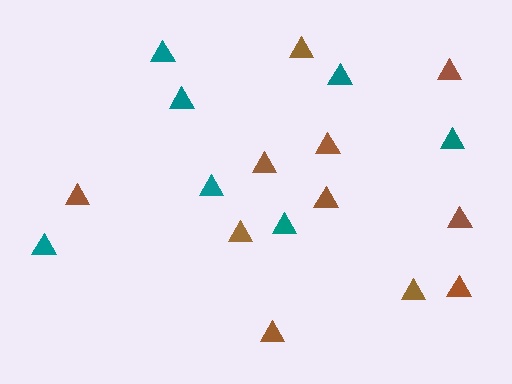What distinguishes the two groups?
There are 2 groups: one group of teal triangles (7) and one group of brown triangles (11).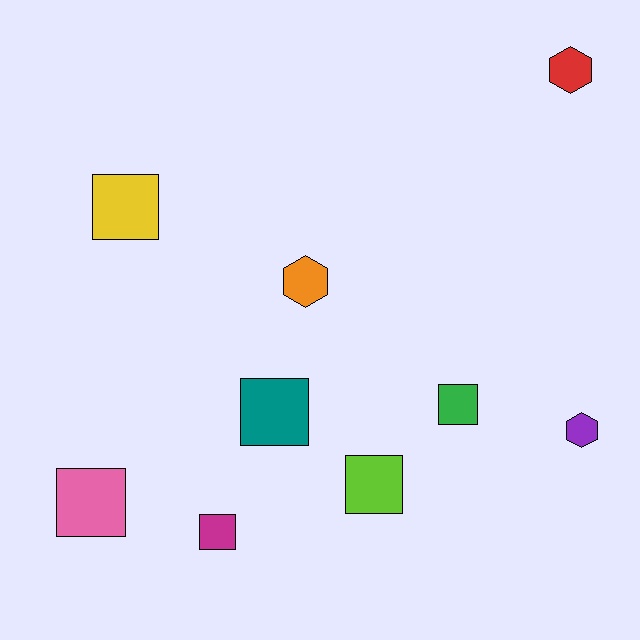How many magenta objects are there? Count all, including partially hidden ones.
There is 1 magenta object.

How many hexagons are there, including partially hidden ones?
There are 3 hexagons.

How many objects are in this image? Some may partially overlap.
There are 9 objects.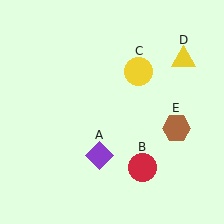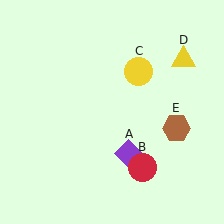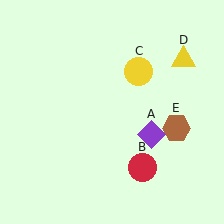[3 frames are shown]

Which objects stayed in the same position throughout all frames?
Red circle (object B) and yellow circle (object C) and yellow triangle (object D) and brown hexagon (object E) remained stationary.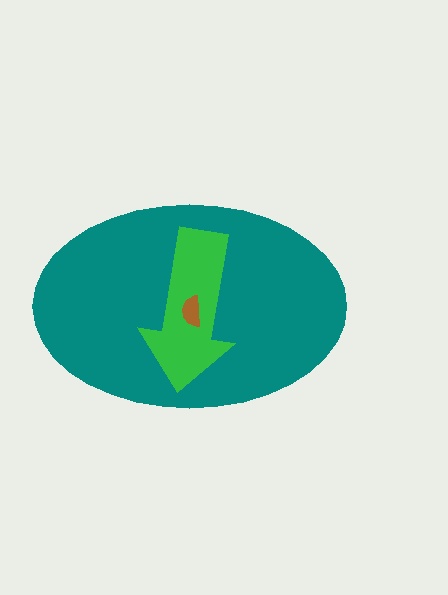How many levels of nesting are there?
3.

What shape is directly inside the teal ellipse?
The green arrow.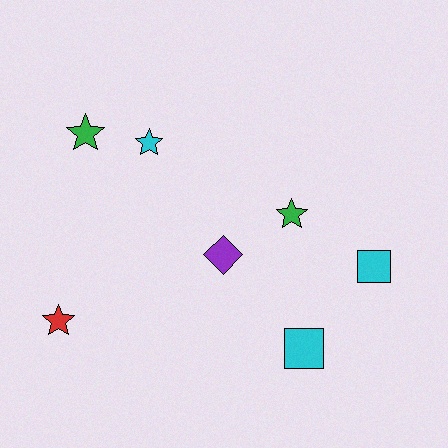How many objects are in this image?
There are 7 objects.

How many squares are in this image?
There are 2 squares.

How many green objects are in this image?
There are 2 green objects.